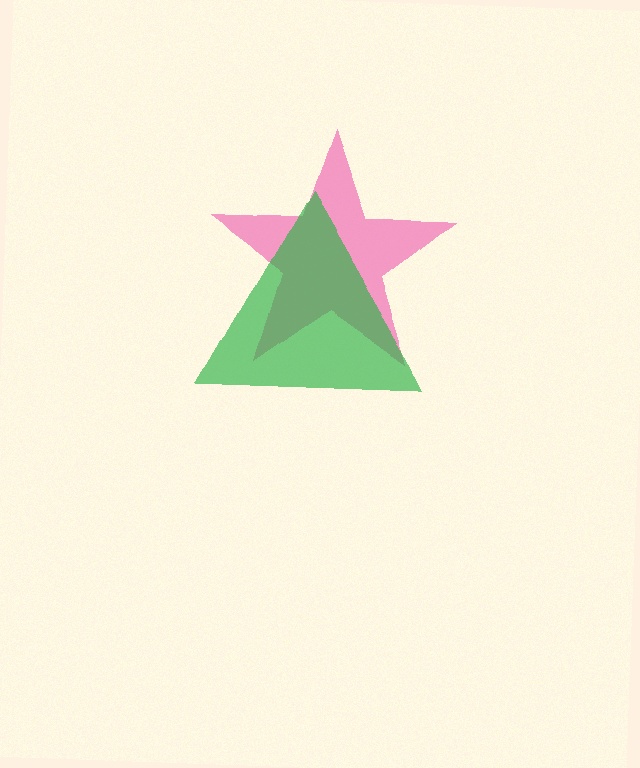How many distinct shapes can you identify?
There are 2 distinct shapes: a pink star, a green triangle.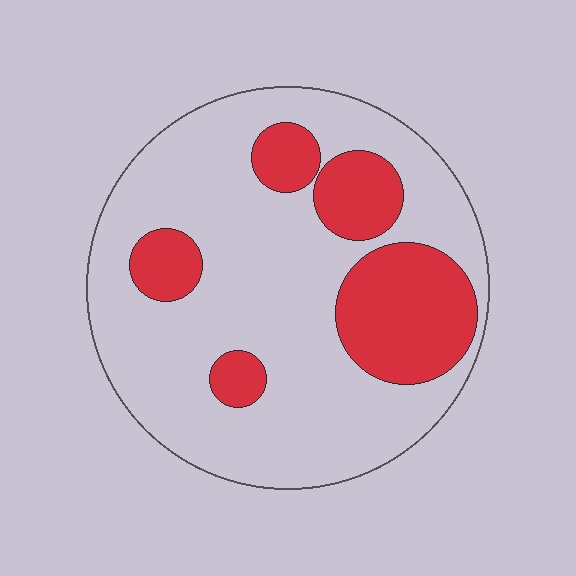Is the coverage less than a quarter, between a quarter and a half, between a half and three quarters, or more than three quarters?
Between a quarter and a half.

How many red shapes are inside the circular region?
5.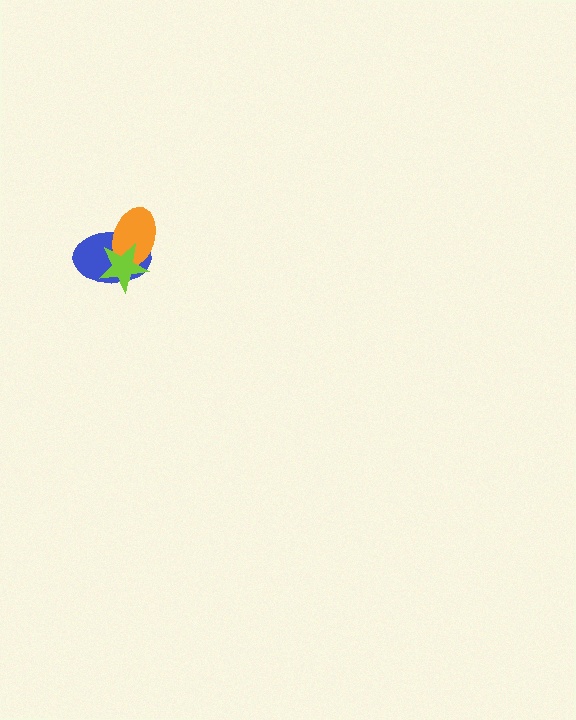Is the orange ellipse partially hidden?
Yes, it is partially covered by another shape.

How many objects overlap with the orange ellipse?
2 objects overlap with the orange ellipse.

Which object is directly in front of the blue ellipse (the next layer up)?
The orange ellipse is directly in front of the blue ellipse.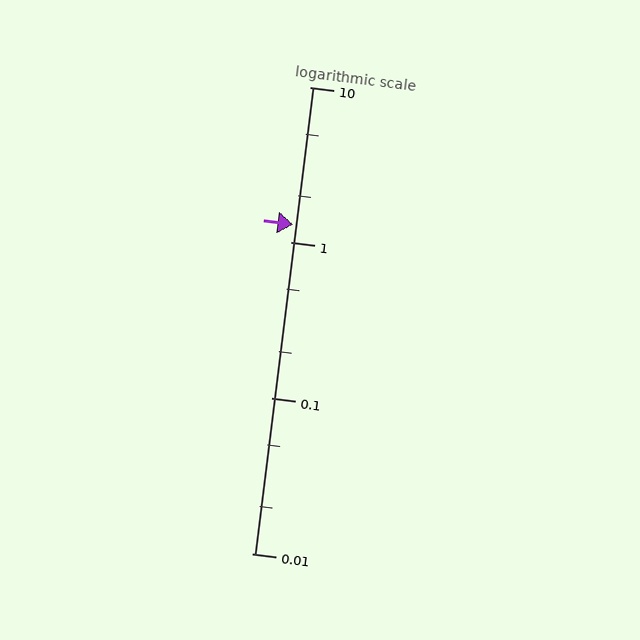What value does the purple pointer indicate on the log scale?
The pointer indicates approximately 1.3.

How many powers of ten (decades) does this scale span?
The scale spans 3 decades, from 0.01 to 10.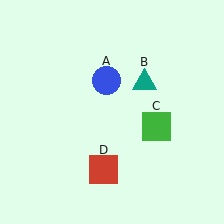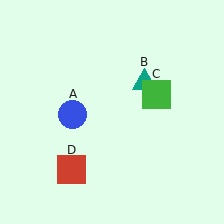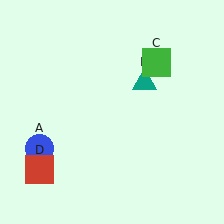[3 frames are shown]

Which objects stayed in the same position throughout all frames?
Teal triangle (object B) remained stationary.